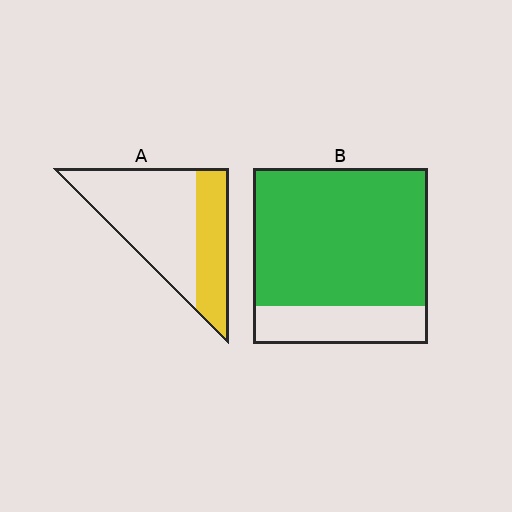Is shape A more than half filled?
No.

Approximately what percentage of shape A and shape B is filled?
A is approximately 35% and B is approximately 80%.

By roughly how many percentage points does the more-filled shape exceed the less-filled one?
By roughly 45 percentage points (B over A).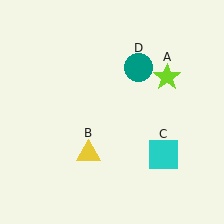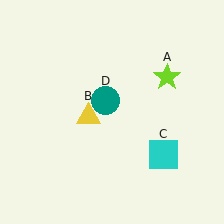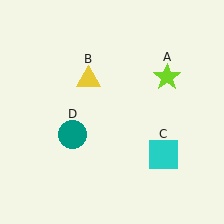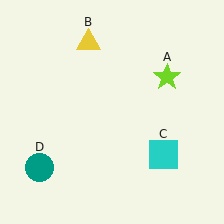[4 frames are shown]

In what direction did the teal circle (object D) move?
The teal circle (object D) moved down and to the left.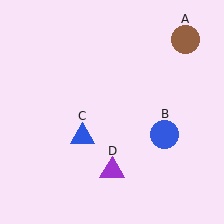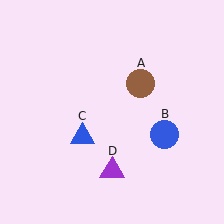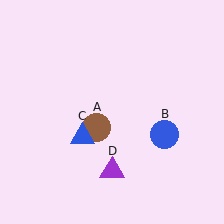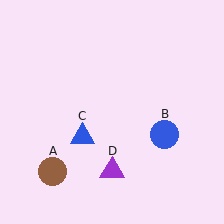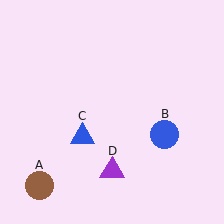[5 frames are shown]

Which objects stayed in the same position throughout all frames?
Blue circle (object B) and blue triangle (object C) and purple triangle (object D) remained stationary.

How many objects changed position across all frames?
1 object changed position: brown circle (object A).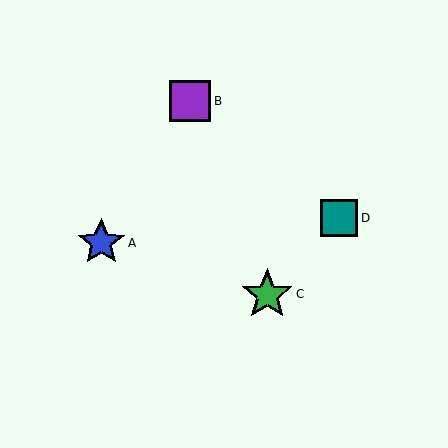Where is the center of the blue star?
The center of the blue star is at (101, 243).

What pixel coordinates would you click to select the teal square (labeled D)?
Click at (339, 218) to select the teal square D.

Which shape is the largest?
The green star (labeled C) is the largest.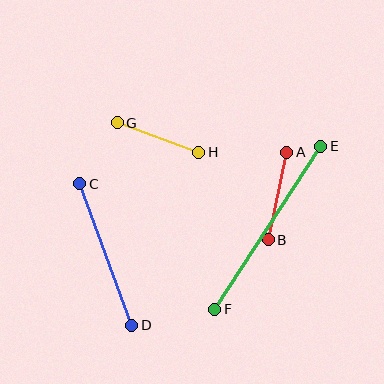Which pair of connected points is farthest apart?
Points E and F are farthest apart.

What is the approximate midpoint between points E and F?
The midpoint is at approximately (268, 228) pixels.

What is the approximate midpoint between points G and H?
The midpoint is at approximately (158, 137) pixels.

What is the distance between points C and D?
The distance is approximately 151 pixels.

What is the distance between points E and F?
The distance is approximately 194 pixels.